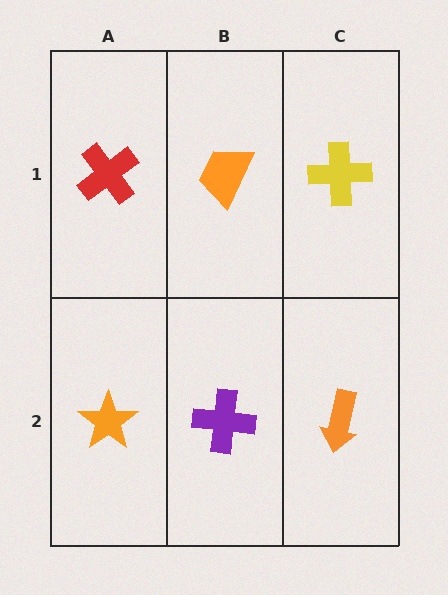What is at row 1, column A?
A red cross.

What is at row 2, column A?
An orange star.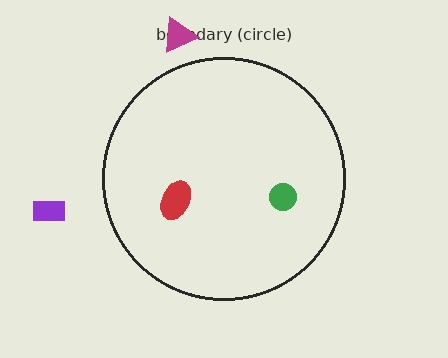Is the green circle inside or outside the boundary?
Inside.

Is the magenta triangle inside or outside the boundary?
Outside.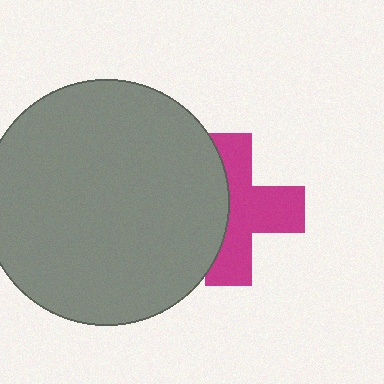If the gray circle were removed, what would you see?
You would see the complete magenta cross.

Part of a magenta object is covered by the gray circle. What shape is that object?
It is a cross.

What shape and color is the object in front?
The object in front is a gray circle.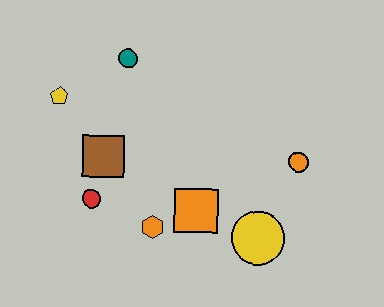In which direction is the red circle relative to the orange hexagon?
The red circle is to the left of the orange hexagon.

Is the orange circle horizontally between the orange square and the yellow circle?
No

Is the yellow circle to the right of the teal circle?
Yes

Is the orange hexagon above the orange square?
No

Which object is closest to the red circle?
The brown square is closest to the red circle.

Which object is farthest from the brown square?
The orange circle is farthest from the brown square.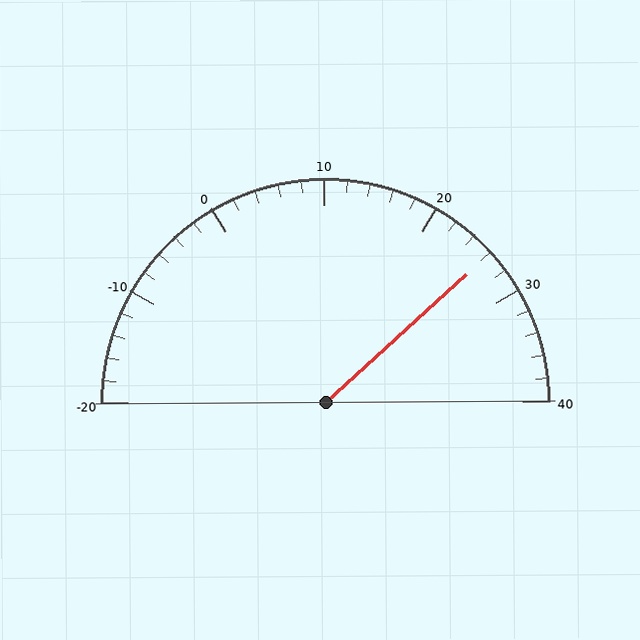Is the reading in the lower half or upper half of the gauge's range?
The reading is in the upper half of the range (-20 to 40).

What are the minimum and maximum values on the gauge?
The gauge ranges from -20 to 40.